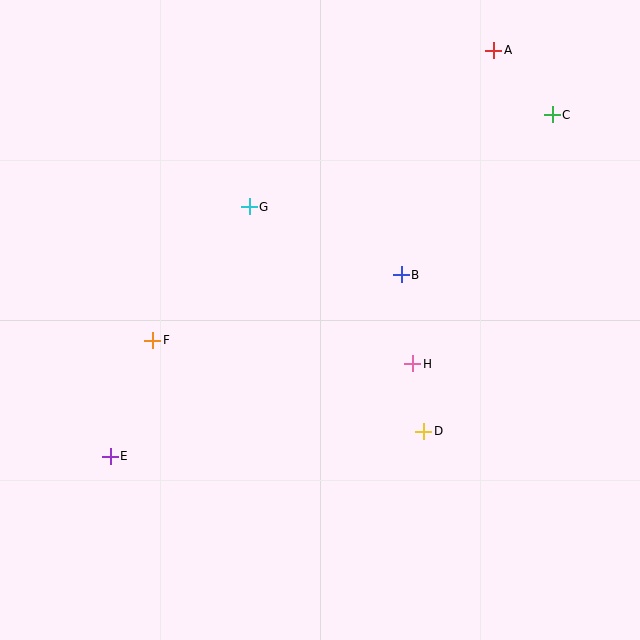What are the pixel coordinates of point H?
Point H is at (413, 364).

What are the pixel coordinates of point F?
Point F is at (153, 340).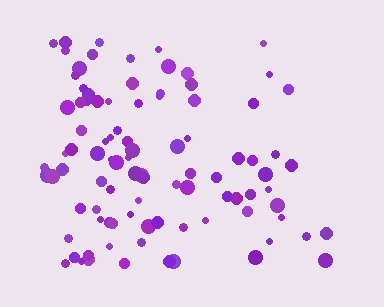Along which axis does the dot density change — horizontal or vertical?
Horizontal.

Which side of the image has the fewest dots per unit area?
The right.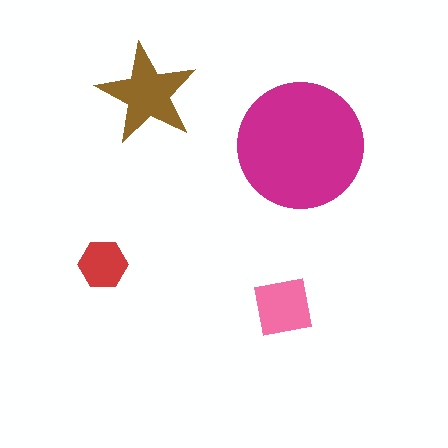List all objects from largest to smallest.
The magenta circle, the brown star, the pink square, the red hexagon.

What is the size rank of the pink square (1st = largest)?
3rd.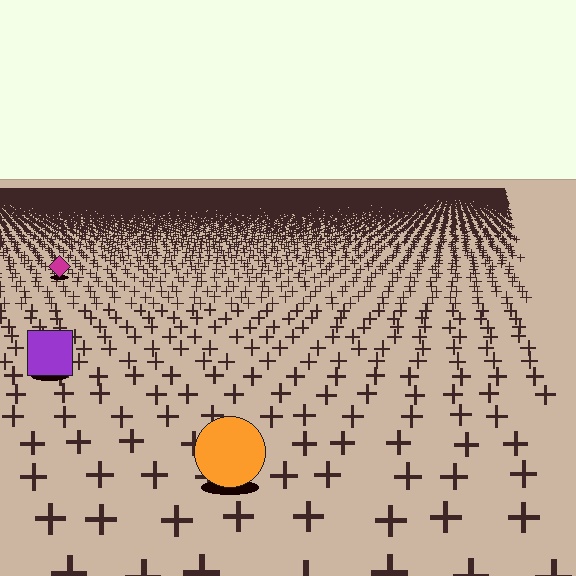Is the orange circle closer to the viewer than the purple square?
Yes. The orange circle is closer — you can tell from the texture gradient: the ground texture is coarser near it.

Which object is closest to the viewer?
The orange circle is closest. The texture marks near it are larger and more spread out.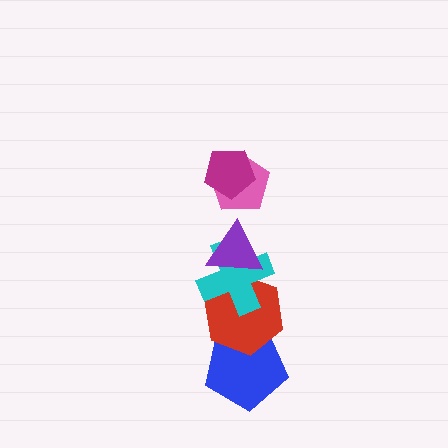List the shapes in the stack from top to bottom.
From top to bottom: the magenta pentagon, the pink pentagon, the purple triangle, the cyan cross, the red hexagon, the blue pentagon.